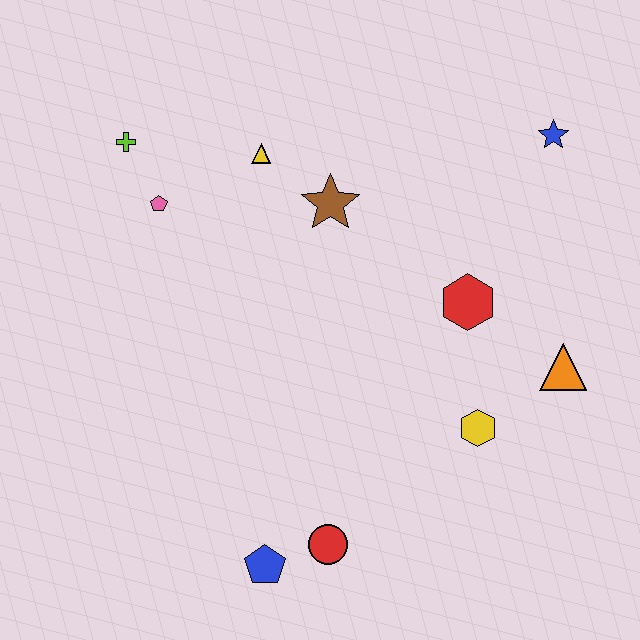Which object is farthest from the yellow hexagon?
The lime cross is farthest from the yellow hexagon.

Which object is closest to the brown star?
The yellow triangle is closest to the brown star.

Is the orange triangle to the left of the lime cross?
No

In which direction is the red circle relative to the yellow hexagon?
The red circle is to the left of the yellow hexagon.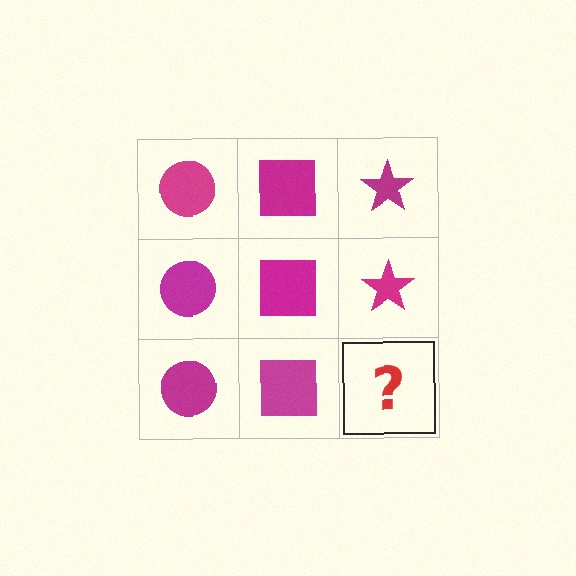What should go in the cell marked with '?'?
The missing cell should contain a magenta star.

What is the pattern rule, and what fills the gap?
The rule is that each column has a consistent shape. The gap should be filled with a magenta star.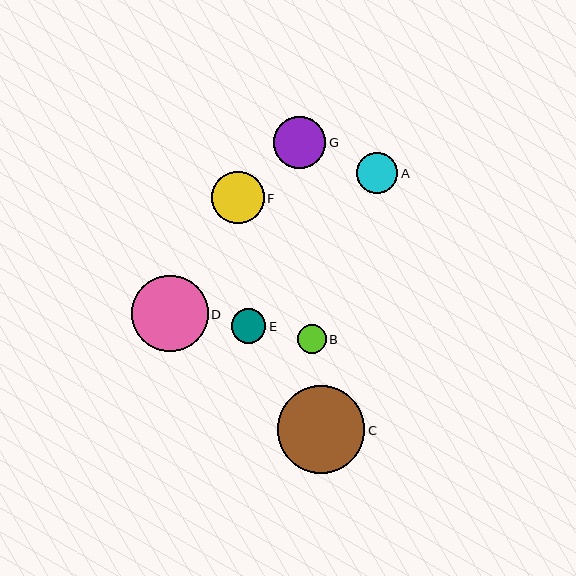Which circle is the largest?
Circle C is the largest with a size of approximately 87 pixels.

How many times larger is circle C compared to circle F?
Circle C is approximately 1.7 times the size of circle F.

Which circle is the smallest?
Circle B is the smallest with a size of approximately 29 pixels.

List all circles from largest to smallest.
From largest to smallest: C, D, G, F, A, E, B.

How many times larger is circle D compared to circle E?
Circle D is approximately 2.2 times the size of circle E.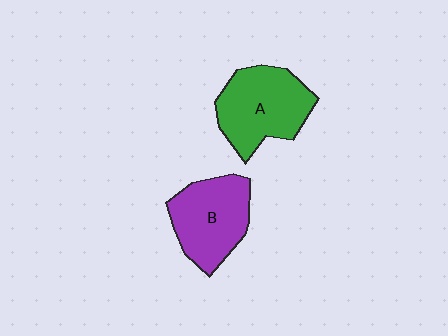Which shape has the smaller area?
Shape B (purple).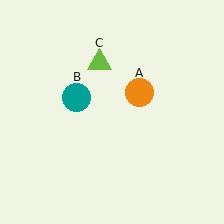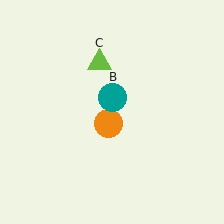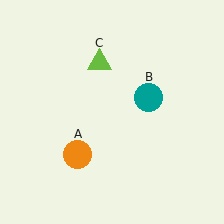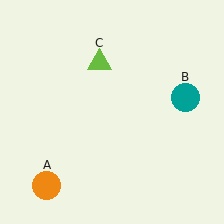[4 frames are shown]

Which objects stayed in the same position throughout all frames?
Lime triangle (object C) remained stationary.